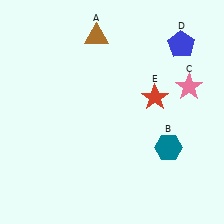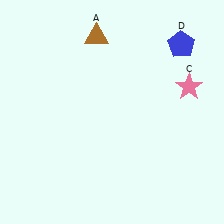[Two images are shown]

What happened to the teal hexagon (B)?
The teal hexagon (B) was removed in Image 2. It was in the bottom-right area of Image 1.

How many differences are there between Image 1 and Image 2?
There are 2 differences between the two images.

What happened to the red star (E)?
The red star (E) was removed in Image 2. It was in the top-right area of Image 1.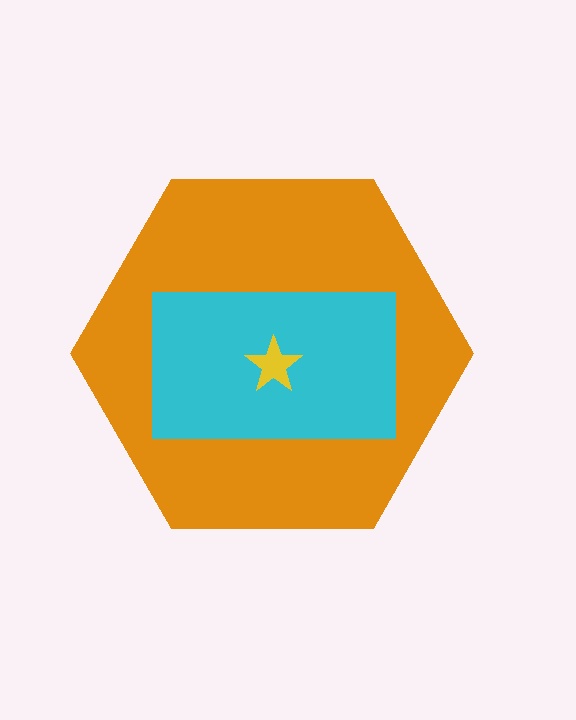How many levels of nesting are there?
3.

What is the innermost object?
The yellow star.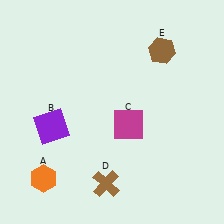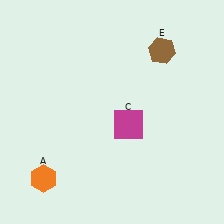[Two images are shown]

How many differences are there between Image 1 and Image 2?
There are 2 differences between the two images.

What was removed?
The brown cross (D), the purple square (B) were removed in Image 2.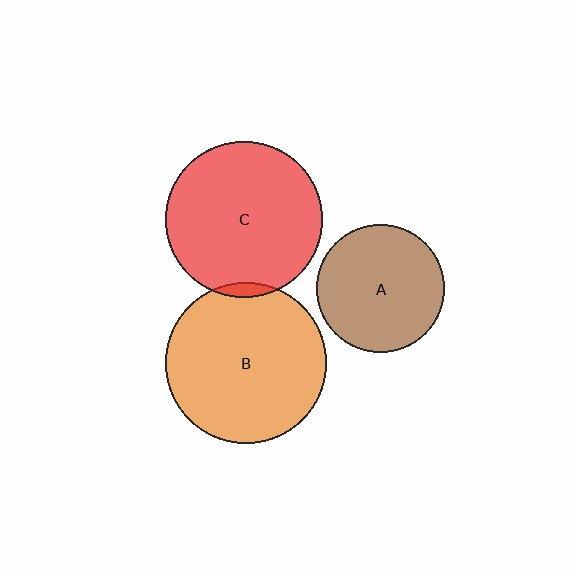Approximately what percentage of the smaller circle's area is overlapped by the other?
Approximately 5%.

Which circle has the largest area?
Circle B (orange).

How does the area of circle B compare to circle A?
Approximately 1.6 times.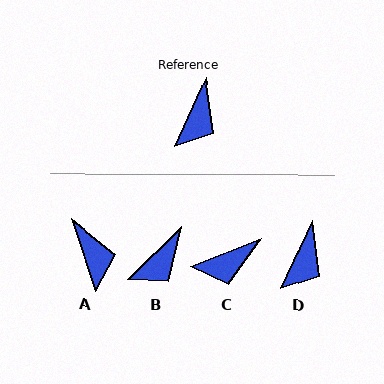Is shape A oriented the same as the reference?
No, it is off by about 43 degrees.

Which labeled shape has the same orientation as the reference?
D.